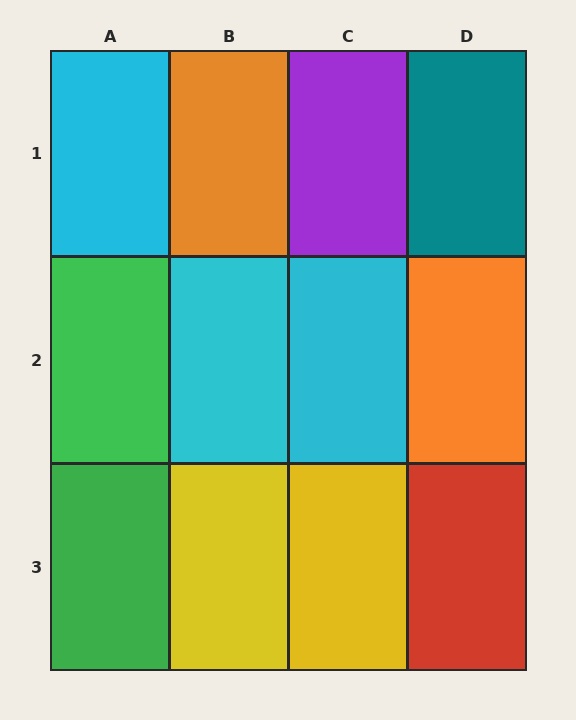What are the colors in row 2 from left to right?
Green, cyan, cyan, orange.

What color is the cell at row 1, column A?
Cyan.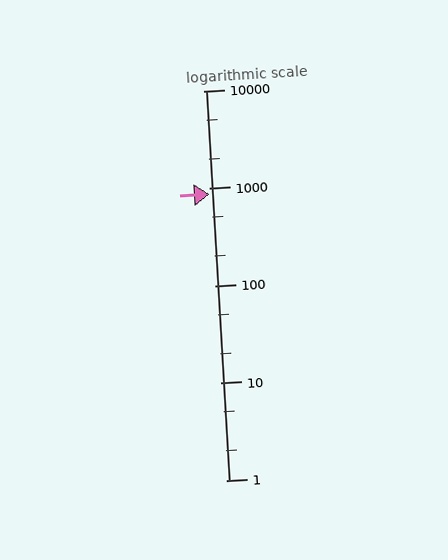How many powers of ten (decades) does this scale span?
The scale spans 4 decades, from 1 to 10000.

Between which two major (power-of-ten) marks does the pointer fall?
The pointer is between 100 and 1000.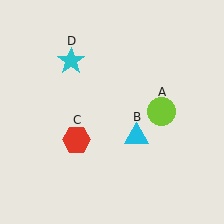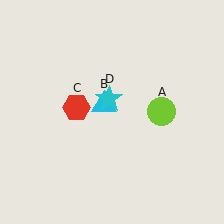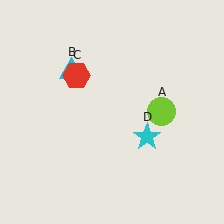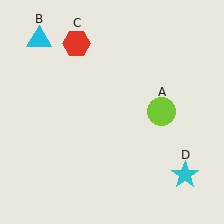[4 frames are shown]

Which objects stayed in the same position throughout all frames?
Lime circle (object A) remained stationary.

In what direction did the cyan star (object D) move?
The cyan star (object D) moved down and to the right.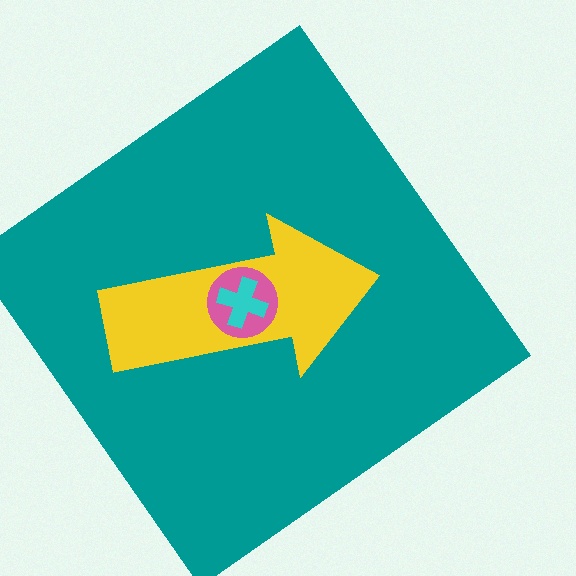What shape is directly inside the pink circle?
The cyan cross.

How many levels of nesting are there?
4.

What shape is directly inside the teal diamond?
The yellow arrow.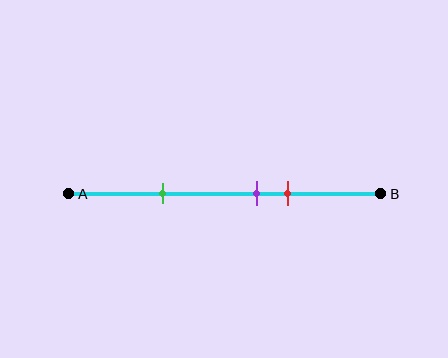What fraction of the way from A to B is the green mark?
The green mark is approximately 30% (0.3) of the way from A to B.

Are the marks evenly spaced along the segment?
No, the marks are not evenly spaced.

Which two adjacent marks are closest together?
The purple and red marks are the closest adjacent pair.